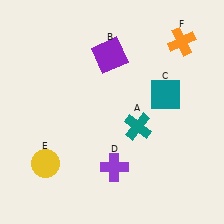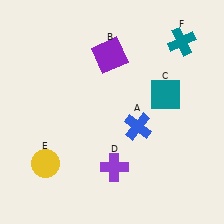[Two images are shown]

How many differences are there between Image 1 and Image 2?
There are 2 differences between the two images.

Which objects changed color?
A changed from teal to blue. F changed from orange to teal.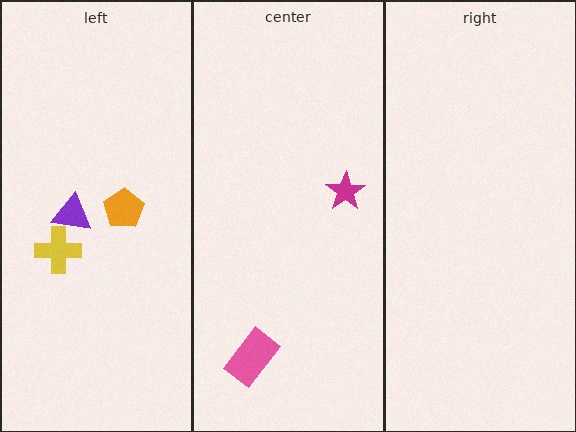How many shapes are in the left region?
3.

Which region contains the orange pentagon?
The left region.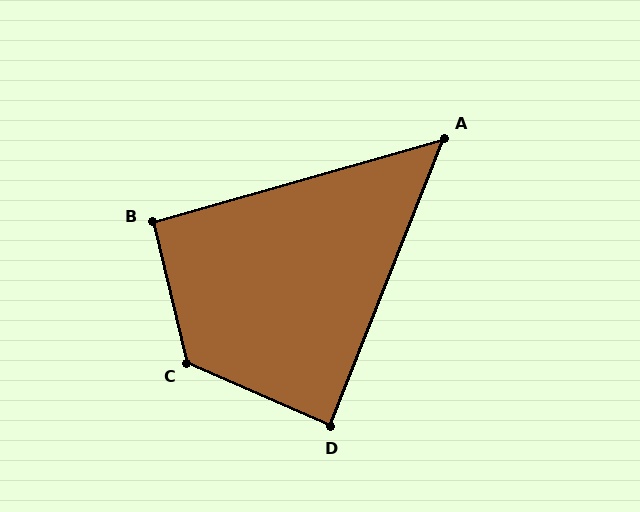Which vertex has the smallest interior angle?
A, at approximately 53 degrees.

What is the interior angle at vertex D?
Approximately 88 degrees (approximately right).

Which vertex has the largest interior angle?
C, at approximately 127 degrees.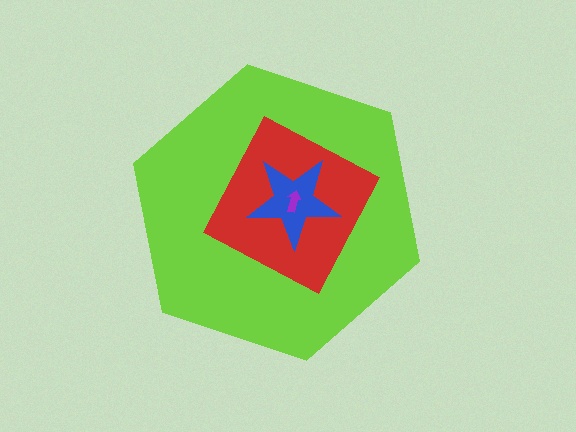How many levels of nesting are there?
4.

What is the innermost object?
The purple arrow.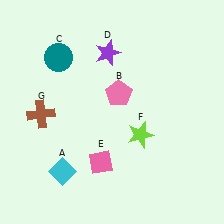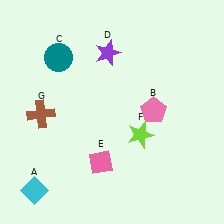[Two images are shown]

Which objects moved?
The objects that moved are: the cyan diamond (A), the pink pentagon (B).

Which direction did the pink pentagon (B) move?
The pink pentagon (B) moved right.